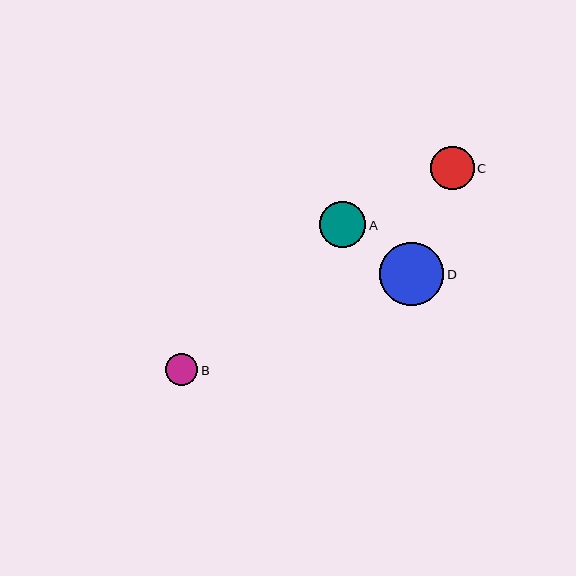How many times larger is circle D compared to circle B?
Circle D is approximately 2.0 times the size of circle B.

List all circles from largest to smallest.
From largest to smallest: D, A, C, B.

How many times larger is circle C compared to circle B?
Circle C is approximately 1.3 times the size of circle B.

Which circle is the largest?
Circle D is the largest with a size of approximately 64 pixels.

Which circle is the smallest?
Circle B is the smallest with a size of approximately 32 pixels.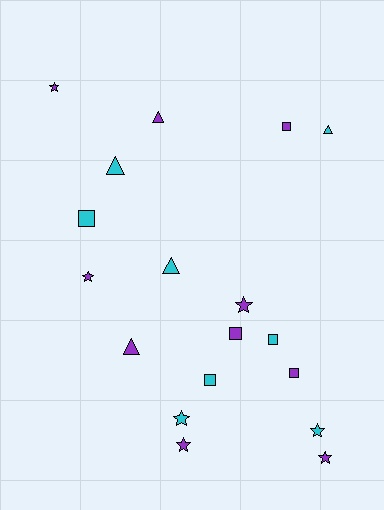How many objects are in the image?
There are 18 objects.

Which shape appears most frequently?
Star, with 7 objects.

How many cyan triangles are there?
There are 3 cyan triangles.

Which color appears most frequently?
Purple, with 10 objects.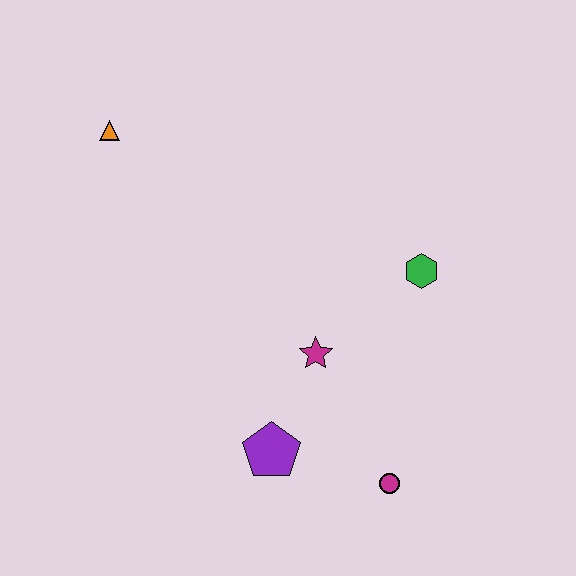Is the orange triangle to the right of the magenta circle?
No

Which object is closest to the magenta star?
The purple pentagon is closest to the magenta star.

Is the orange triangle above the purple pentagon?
Yes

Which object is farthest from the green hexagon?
The orange triangle is farthest from the green hexagon.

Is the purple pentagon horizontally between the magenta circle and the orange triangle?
Yes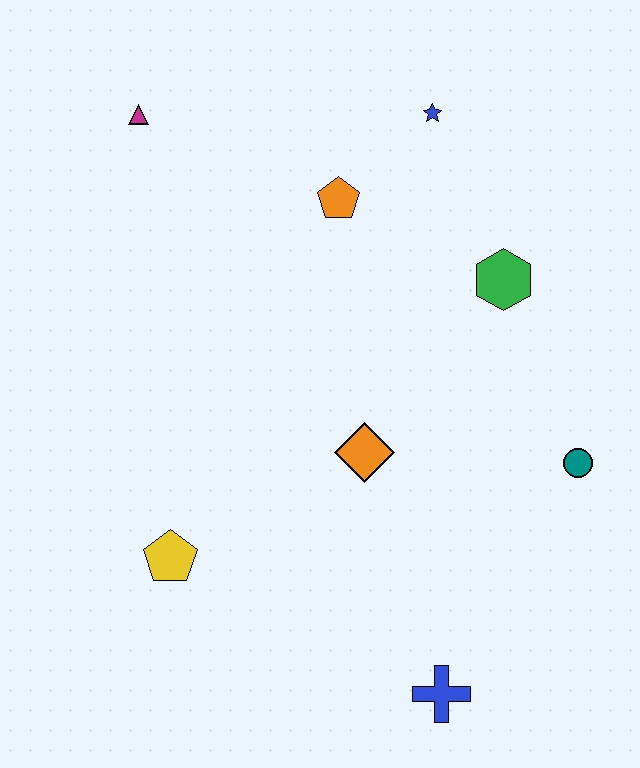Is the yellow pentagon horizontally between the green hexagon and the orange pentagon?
No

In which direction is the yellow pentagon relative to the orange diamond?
The yellow pentagon is to the left of the orange diamond.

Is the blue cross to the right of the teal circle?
No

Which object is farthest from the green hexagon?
The yellow pentagon is farthest from the green hexagon.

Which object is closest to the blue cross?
The orange diamond is closest to the blue cross.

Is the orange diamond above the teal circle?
Yes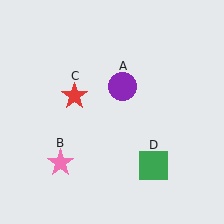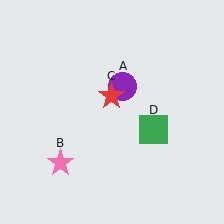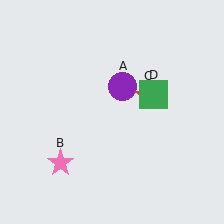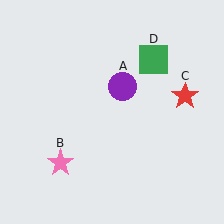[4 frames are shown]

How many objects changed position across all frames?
2 objects changed position: red star (object C), green square (object D).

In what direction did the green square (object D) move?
The green square (object D) moved up.